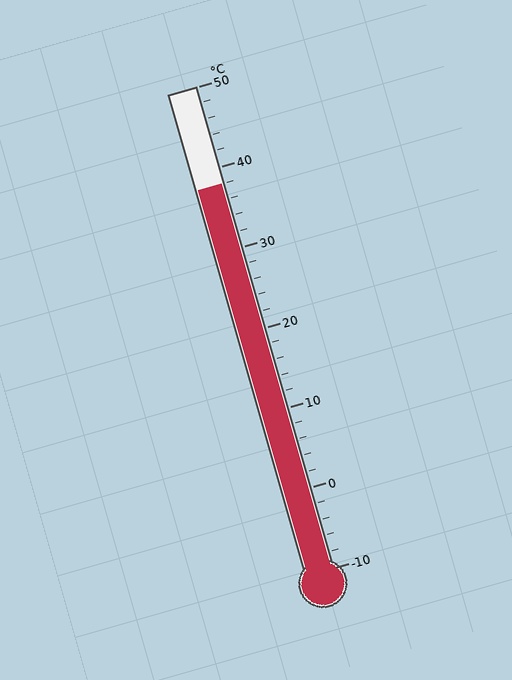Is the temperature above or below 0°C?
The temperature is above 0°C.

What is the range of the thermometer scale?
The thermometer scale ranges from -10°C to 50°C.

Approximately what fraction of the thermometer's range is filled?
The thermometer is filled to approximately 80% of its range.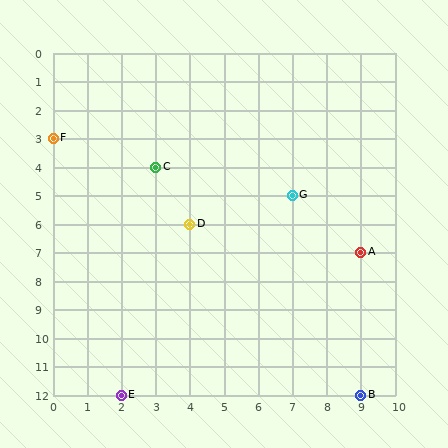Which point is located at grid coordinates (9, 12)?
Point B is at (9, 12).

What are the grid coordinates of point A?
Point A is at grid coordinates (9, 7).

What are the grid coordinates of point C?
Point C is at grid coordinates (3, 4).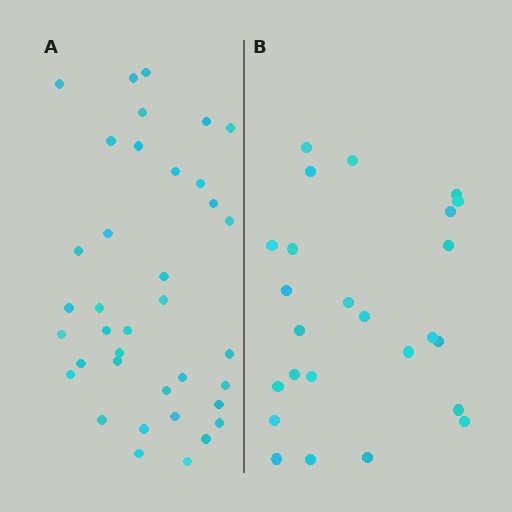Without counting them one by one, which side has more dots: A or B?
Region A (the left region) has more dots.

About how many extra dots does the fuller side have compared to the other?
Region A has roughly 12 or so more dots than region B.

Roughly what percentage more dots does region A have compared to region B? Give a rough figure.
About 50% more.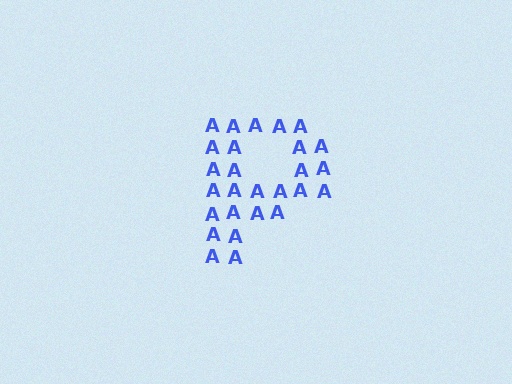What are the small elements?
The small elements are letter A's.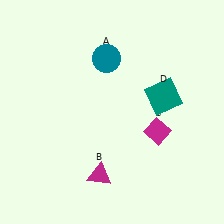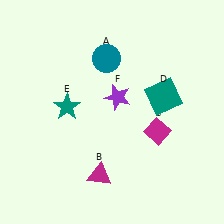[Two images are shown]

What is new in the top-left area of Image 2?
A teal star (E) was added in the top-left area of Image 2.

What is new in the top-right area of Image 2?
A purple star (F) was added in the top-right area of Image 2.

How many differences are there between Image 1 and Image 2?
There are 2 differences between the two images.